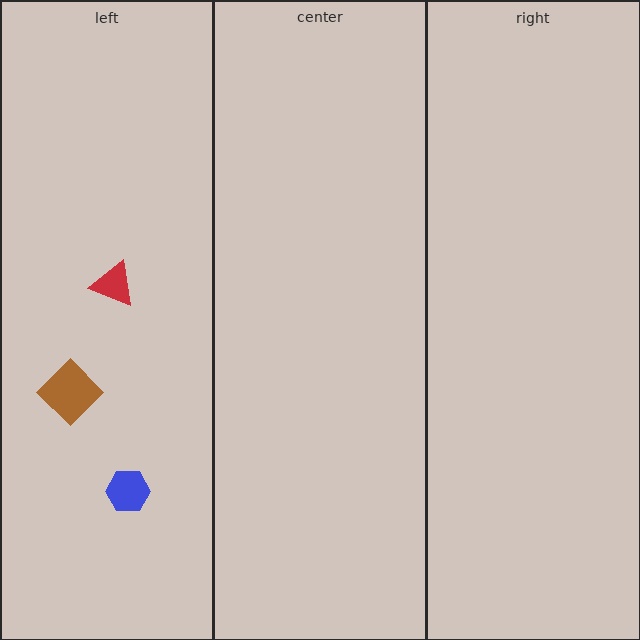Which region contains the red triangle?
The left region.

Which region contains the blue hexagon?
The left region.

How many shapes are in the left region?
3.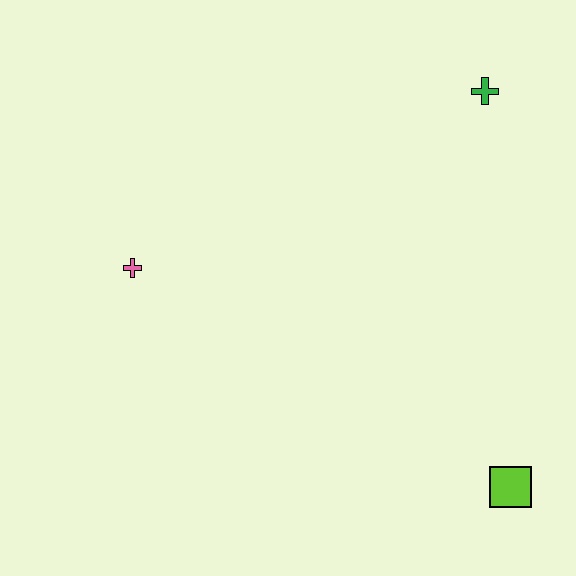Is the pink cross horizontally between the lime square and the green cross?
No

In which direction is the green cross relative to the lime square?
The green cross is above the lime square.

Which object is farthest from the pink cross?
The lime square is farthest from the pink cross.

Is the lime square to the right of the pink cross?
Yes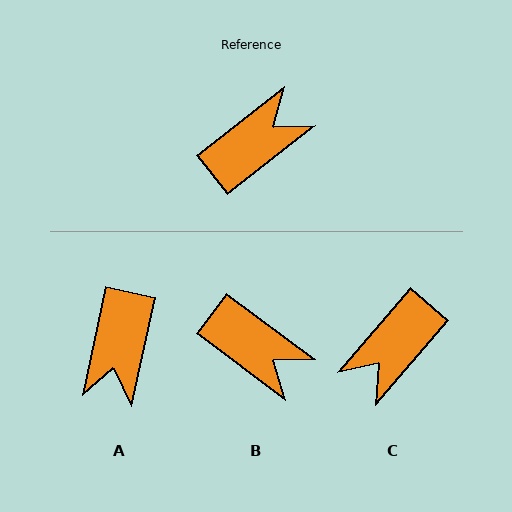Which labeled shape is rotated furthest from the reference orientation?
C, about 169 degrees away.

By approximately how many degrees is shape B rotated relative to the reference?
Approximately 75 degrees clockwise.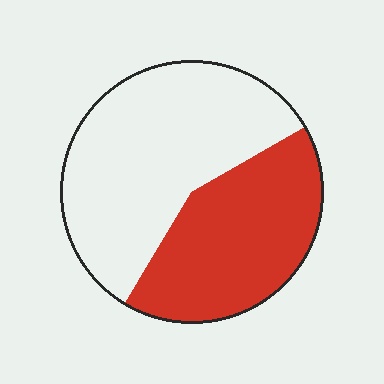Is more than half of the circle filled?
No.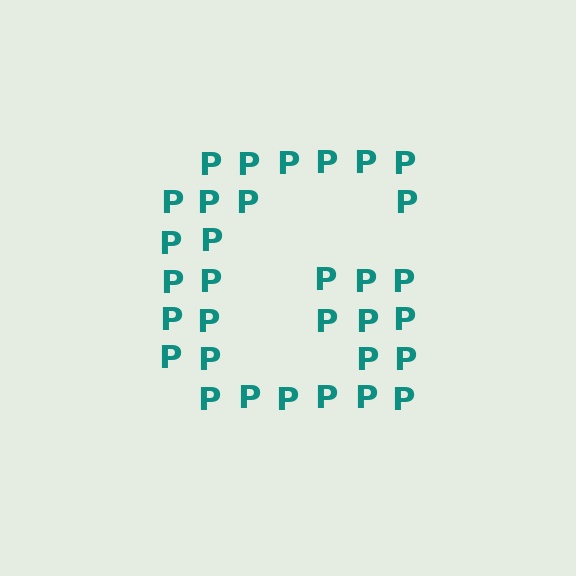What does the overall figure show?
The overall figure shows the letter G.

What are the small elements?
The small elements are letter P's.